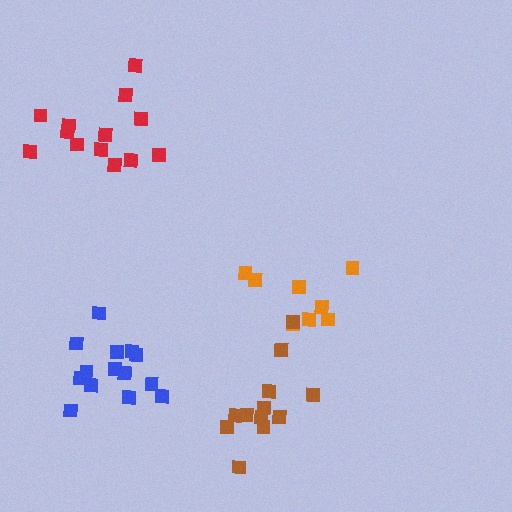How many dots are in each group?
Group 1: 8 dots, Group 2: 14 dots, Group 3: 12 dots, Group 4: 13 dots (47 total).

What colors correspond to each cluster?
The clusters are colored: orange, blue, brown, red.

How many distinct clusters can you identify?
There are 4 distinct clusters.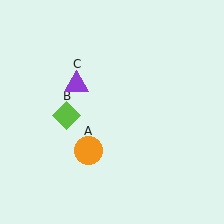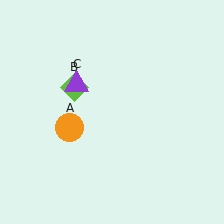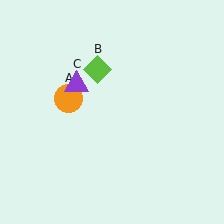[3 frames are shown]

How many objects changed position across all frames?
2 objects changed position: orange circle (object A), lime diamond (object B).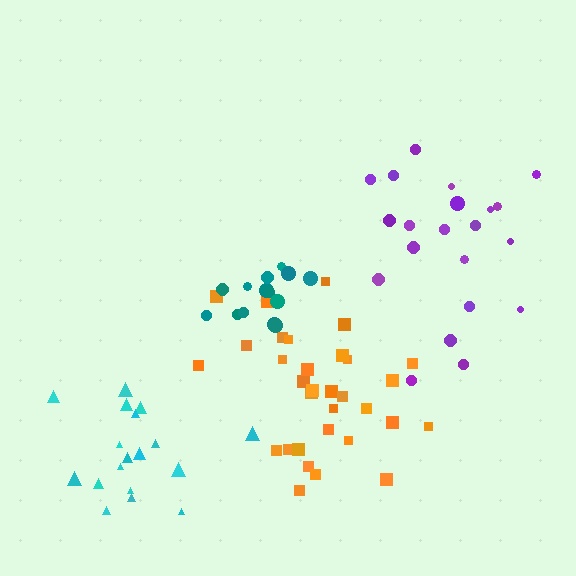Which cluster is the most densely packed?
Teal.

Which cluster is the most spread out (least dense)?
Purple.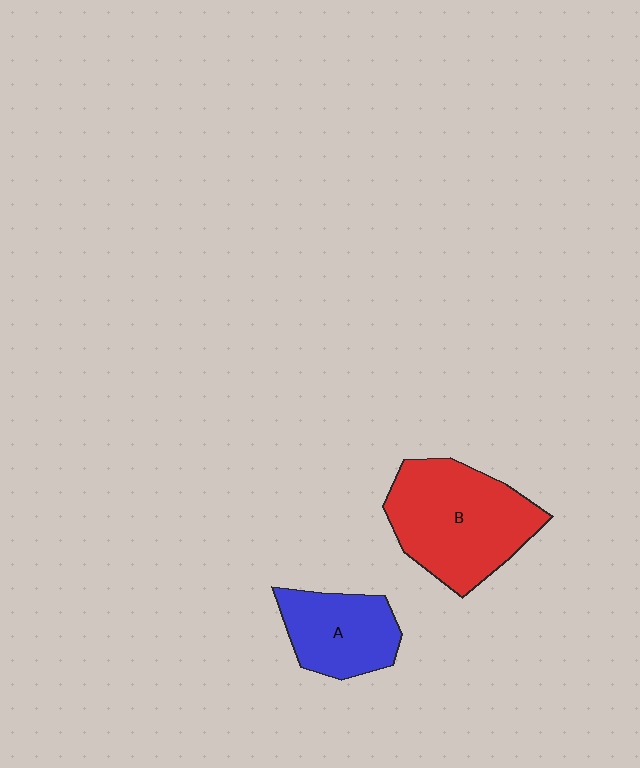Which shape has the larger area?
Shape B (red).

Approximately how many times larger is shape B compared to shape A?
Approximately 1.6 times.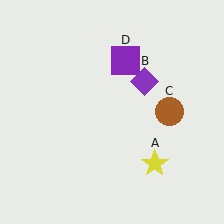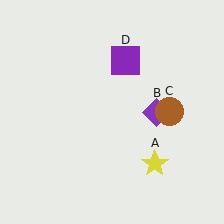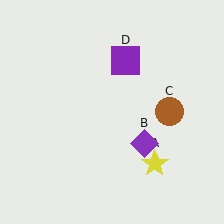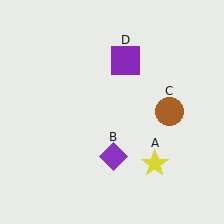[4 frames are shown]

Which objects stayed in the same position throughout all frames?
Yellow star (object A) and brown circle (object C) and purple square (object D) remained stationary.